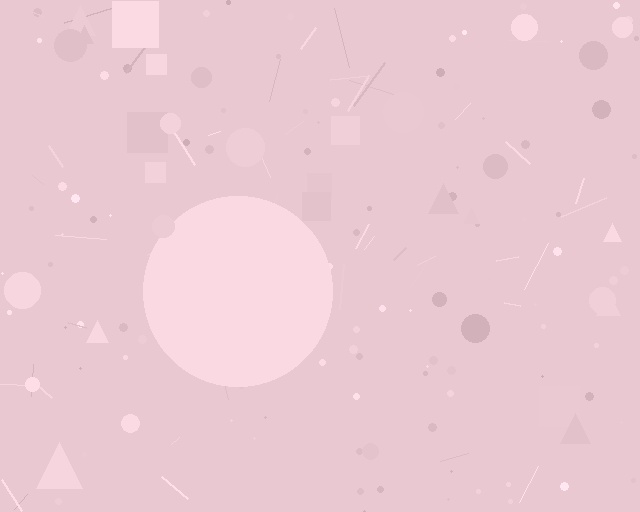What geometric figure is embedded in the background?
A circle is embedded in the background.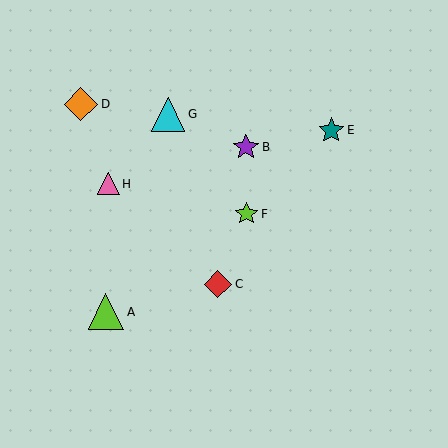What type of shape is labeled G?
Shape G is a cyan triangle.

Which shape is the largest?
The lime triangle (labeled A) is the largest.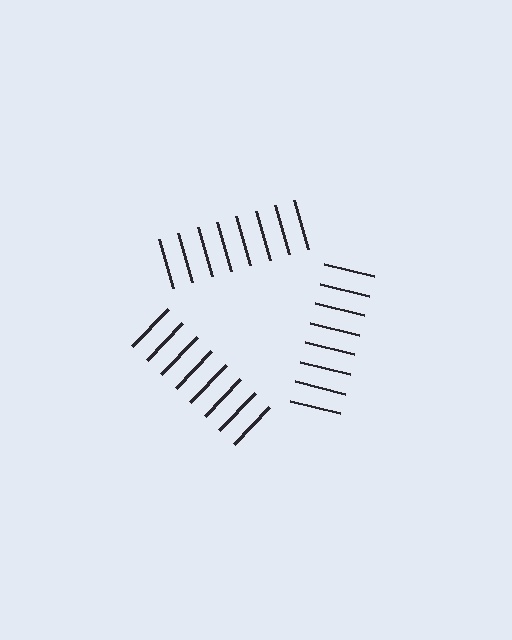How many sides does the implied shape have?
3 sides — the line-ends trace a triangle.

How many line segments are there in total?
24 — 8 along each of the 3 edges.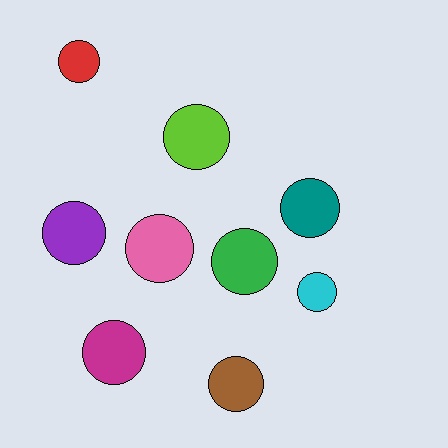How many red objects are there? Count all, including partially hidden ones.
There is 1 red object.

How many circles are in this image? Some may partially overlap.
There are 9 circles.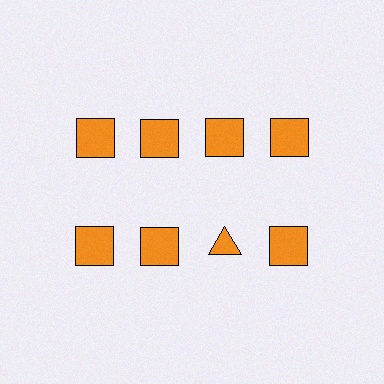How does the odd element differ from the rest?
It has a different shape: triangle instead of square.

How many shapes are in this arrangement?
There are 8 shapes arranged in a grid pattern.